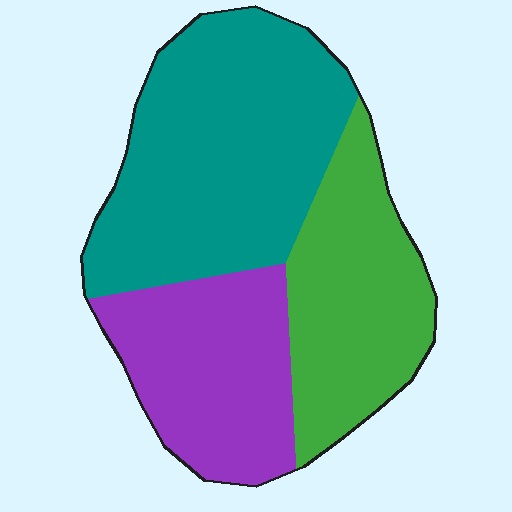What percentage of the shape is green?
Green covers 28% of the shape.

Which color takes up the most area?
Teal, at roughly 45%.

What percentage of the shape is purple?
Purple takes up about one quarter (1/4) of the shape.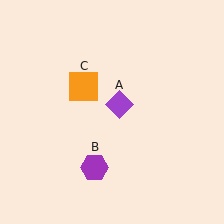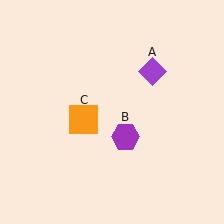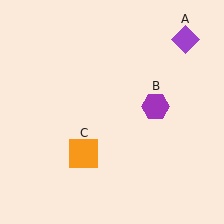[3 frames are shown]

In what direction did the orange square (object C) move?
The orange square (object C) moved down.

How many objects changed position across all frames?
3 objects changed position: purple diamond (object A), purple hexagon (object B), orange square (object C).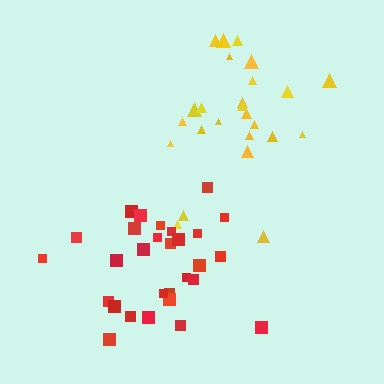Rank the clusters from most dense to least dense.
red, yellow.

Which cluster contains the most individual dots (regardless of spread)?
Red (29).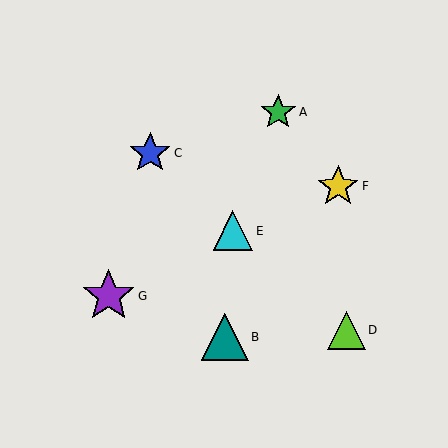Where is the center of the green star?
The center of the green star is at (278, 112).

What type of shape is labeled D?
Shape D is a lime triangle.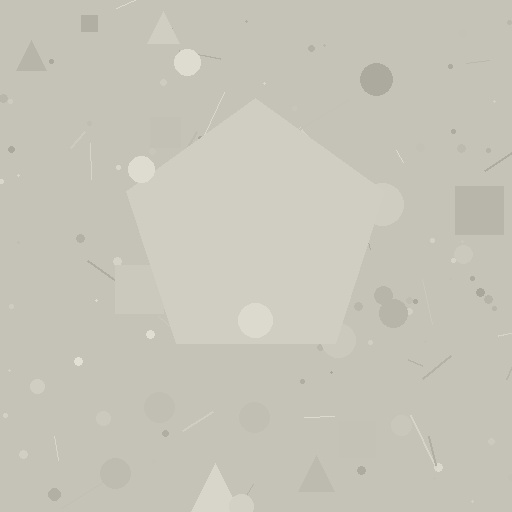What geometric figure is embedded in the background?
A pentagon is embedded in the background.